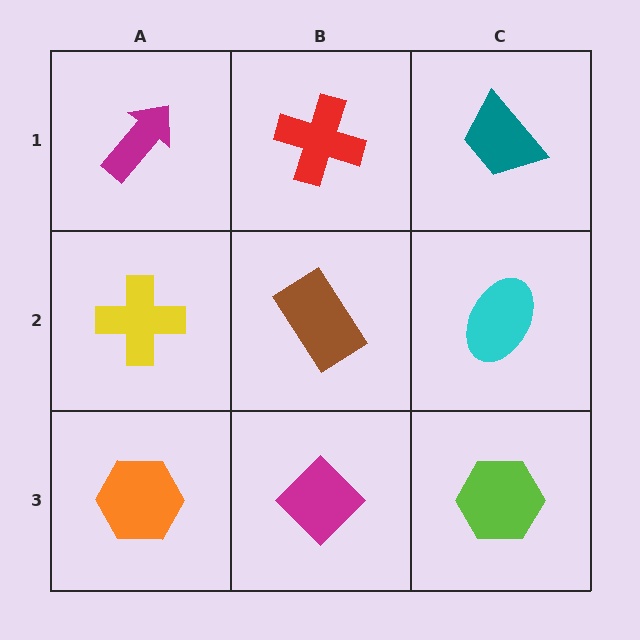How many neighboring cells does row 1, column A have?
2.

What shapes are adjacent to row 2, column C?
A teal trapezoid (row 1, column C), a lime hexagon (row 3, column C), a brown rectangle (row 2, column B).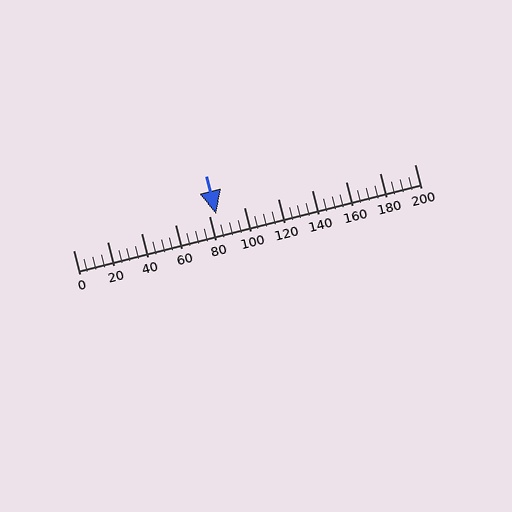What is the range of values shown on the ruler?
The ruler shows values from 0 to 200.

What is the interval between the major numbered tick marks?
The major tick marks are spaced 20 units apart.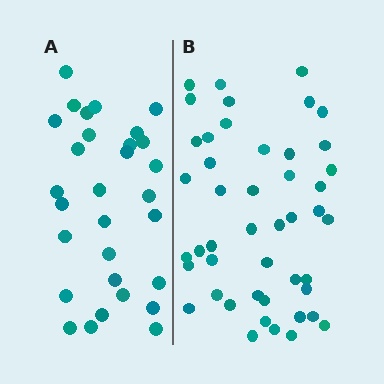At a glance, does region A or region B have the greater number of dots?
Region B (the right region) has more dots.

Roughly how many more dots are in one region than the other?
Region B has approximately 15 more dots than region A.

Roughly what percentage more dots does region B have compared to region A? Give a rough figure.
About 55% more.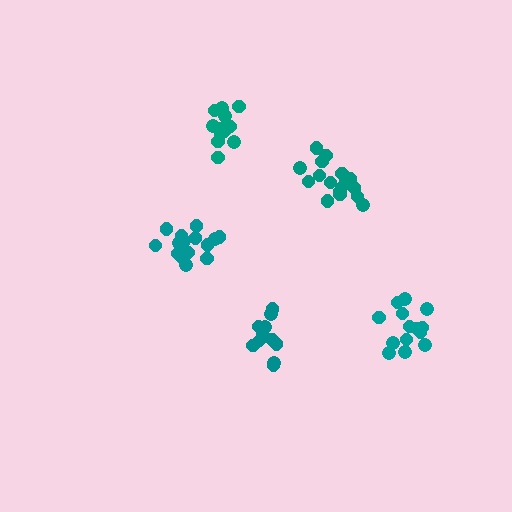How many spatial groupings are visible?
There are 5 spatial groupings.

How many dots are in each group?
Group 1: 15 dots, Group 2: 12 dots, Group 3: 14 dots, Group 4: 17 dots, Group 5: 11 dots (69 total).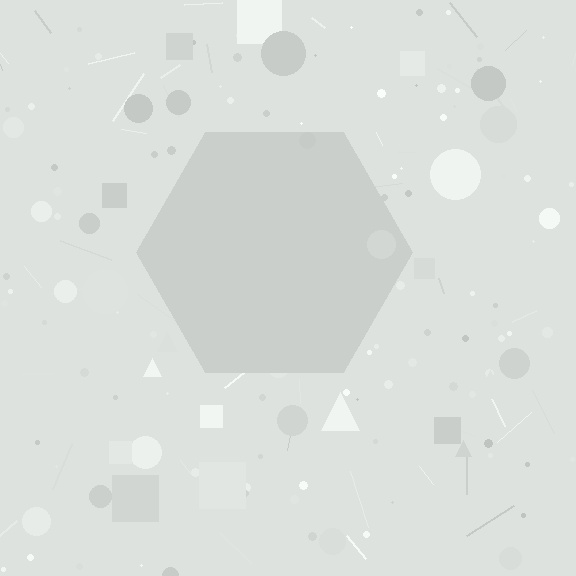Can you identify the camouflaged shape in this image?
The camouflaged shape is a hexagon.